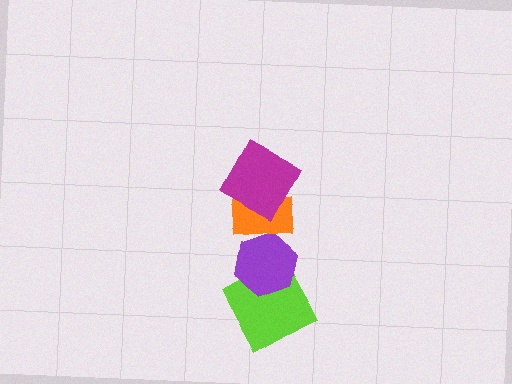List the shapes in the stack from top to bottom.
From top to bottom: the magenta square, the orange rectangle, the purple hexagon, the lime square.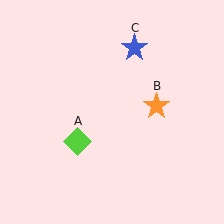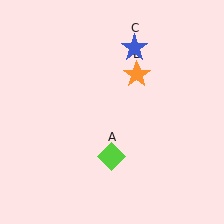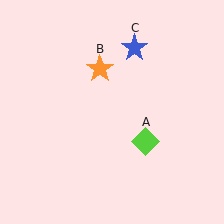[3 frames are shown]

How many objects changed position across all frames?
2 objects changed position: lime diamond (object A), orange star (object B).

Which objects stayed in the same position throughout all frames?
Blue star (object C) remained stationary.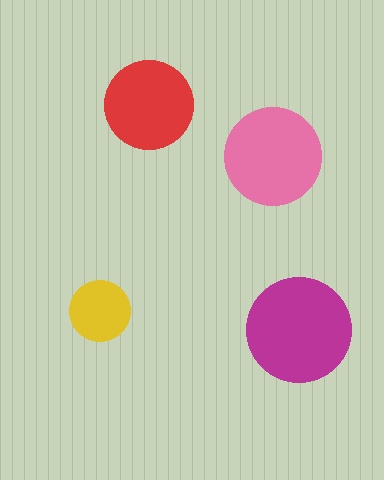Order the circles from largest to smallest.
the magenta one, the pink one, the red one, the yellow one.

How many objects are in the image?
There are 4 objects in the image.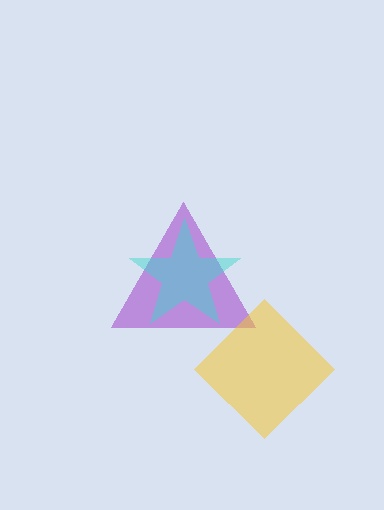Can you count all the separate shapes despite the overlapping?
Yes, there are 3 separate shapes.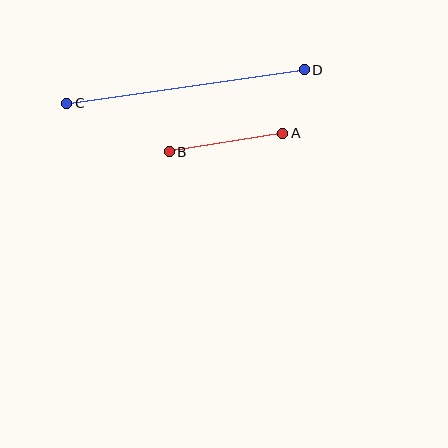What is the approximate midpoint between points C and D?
The midpoint is at approximately (186, 86) pixels.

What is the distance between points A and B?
The distance is approximately 115 pixels.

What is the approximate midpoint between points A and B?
The midpoint is at approximately (226, 142) pixels.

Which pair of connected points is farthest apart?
Points C and D are farthest apart.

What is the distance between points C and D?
The distance is approximately 240 pixels.